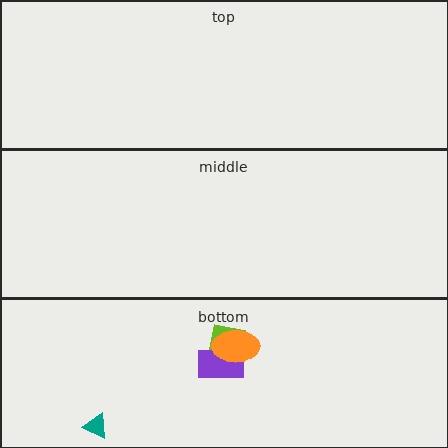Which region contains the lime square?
The bottom region.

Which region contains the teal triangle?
The bottom region.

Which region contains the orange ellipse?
The bottom region.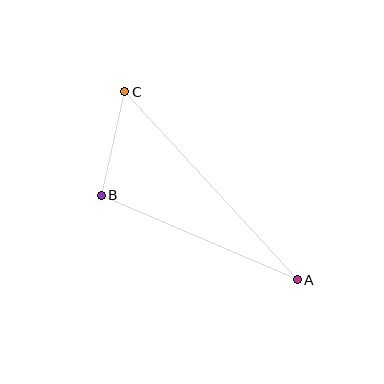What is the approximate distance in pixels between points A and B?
The distance between A and B is approximately 214 pixels.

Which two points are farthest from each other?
Points A and C are farthest from each other.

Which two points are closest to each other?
Points B and C are closest to each other.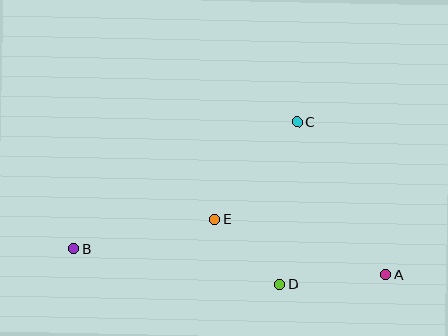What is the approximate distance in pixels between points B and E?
The distance between B and E is approximately 144 pixels.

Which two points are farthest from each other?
Points A and B are farthest from each other.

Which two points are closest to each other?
Points D and E are closest to each other.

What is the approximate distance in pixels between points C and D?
The distance between C and D is approximately 164 pixels.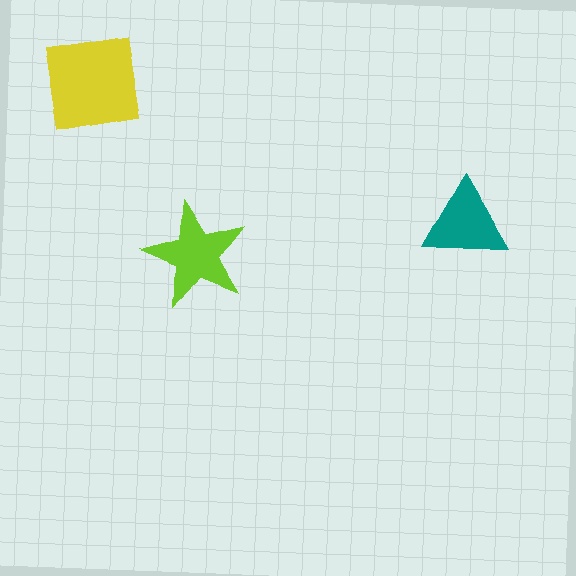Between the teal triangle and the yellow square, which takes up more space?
The yellow square.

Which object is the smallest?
The teal triangle.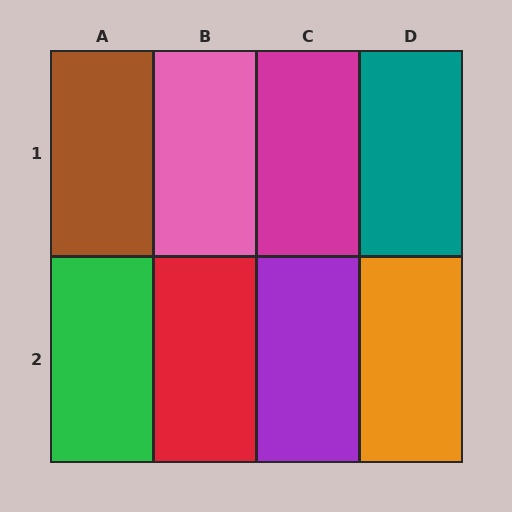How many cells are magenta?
1 cell is magenta.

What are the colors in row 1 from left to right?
Brown, pink, magenta, teal.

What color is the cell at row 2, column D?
Orange.